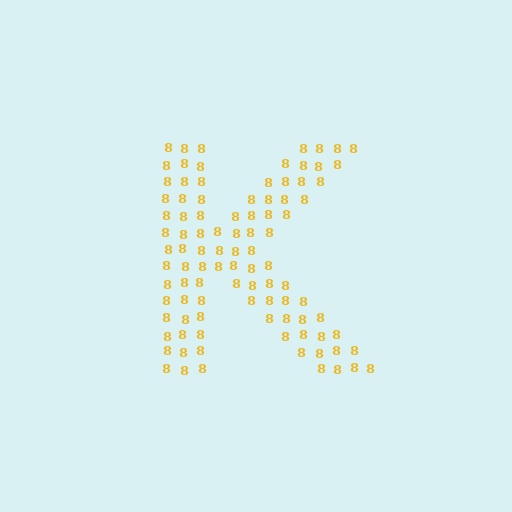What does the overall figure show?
The overall figure shows the letter K.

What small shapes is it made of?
It is made of small digit 8's.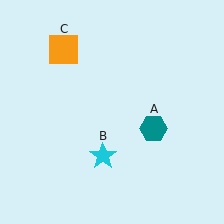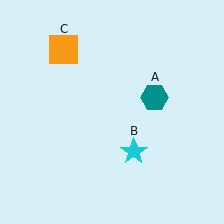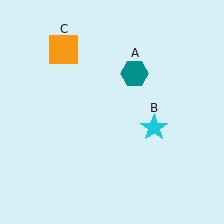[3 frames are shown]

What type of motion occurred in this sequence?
The teal hexagon (object A), cyan star (object B) rotated counterclockwise around the center of the scene.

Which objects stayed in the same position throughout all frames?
Orange square (object C) remained stationary.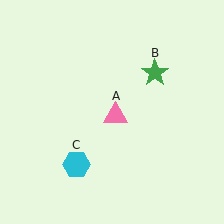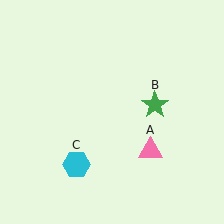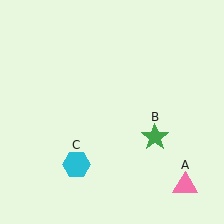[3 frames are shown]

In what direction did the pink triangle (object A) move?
The pink triangle (object A) moved down and to the right.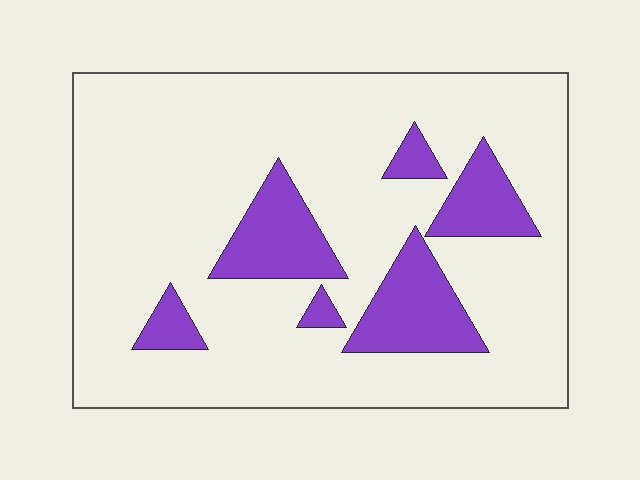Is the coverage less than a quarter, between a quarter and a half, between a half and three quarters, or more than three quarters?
Less than a quarter.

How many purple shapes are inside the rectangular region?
6.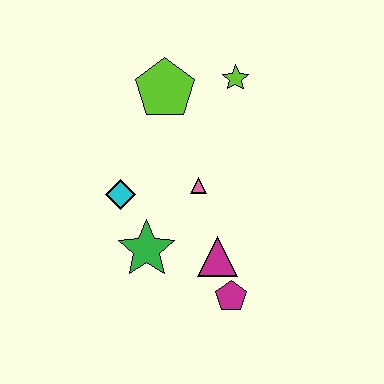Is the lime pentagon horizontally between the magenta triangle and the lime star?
No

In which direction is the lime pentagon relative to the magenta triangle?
The lime pentagon is above the magenta triangle.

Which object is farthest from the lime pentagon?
The magenta pentagon is farthest from the lime pentagon.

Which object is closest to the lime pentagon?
The lime star is closest to the lime pentagon.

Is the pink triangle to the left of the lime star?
Yes